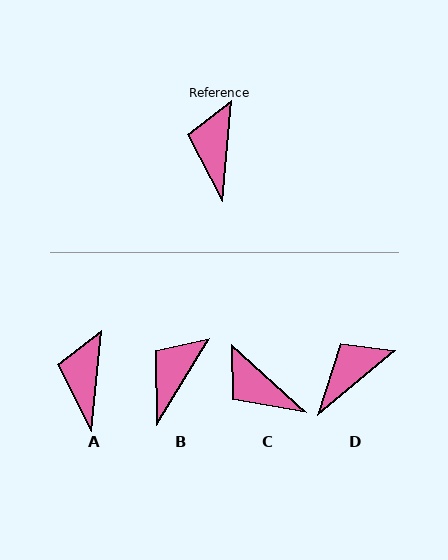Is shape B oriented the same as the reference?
No, it is off by about 26 degrees.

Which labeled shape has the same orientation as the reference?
A.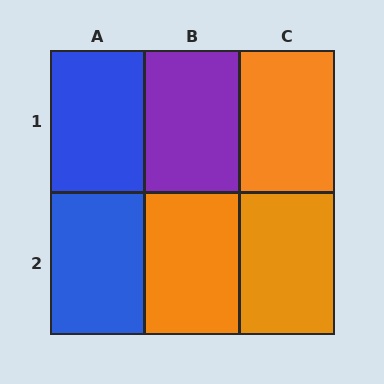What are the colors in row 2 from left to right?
Blue, orange, orange.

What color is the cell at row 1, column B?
Purple.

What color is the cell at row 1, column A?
Blue.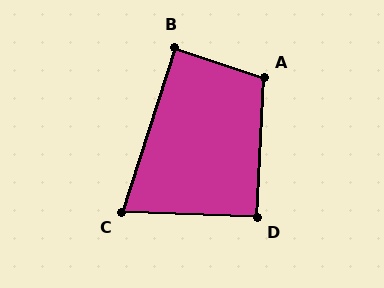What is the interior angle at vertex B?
Approximately 89 degrees (approximately right).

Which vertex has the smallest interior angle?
C, at approximately 74 degrees.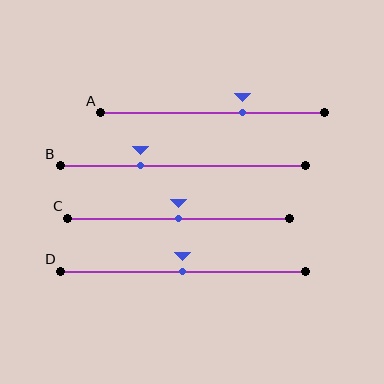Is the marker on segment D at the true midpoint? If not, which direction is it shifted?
Yes, the marker on segment D is at the true midpoint.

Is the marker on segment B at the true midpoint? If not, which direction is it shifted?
No, the marker on segment B is shifted to the left by about 17% of the segment length.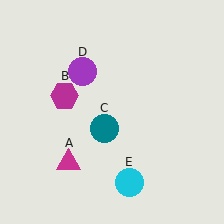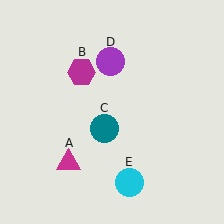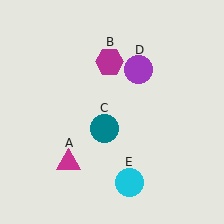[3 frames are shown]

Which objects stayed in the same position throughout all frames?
Magenta triangle (object A) and teal circle (object C) and cyan circle (object E) remained stationary.